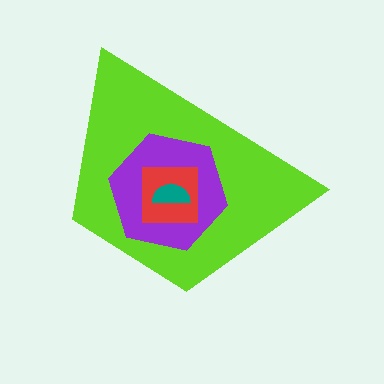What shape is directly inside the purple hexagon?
The red square.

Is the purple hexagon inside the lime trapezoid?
Yes.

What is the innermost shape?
The teal semicircle.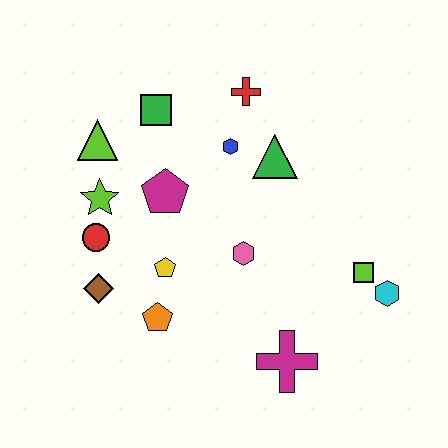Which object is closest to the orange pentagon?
The yellow pentagon is closest to the orange pentagon.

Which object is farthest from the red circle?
The cyan hexagon is farthest from the red circle.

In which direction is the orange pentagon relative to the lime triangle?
The orange pentagon is below the lime triangle.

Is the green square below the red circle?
No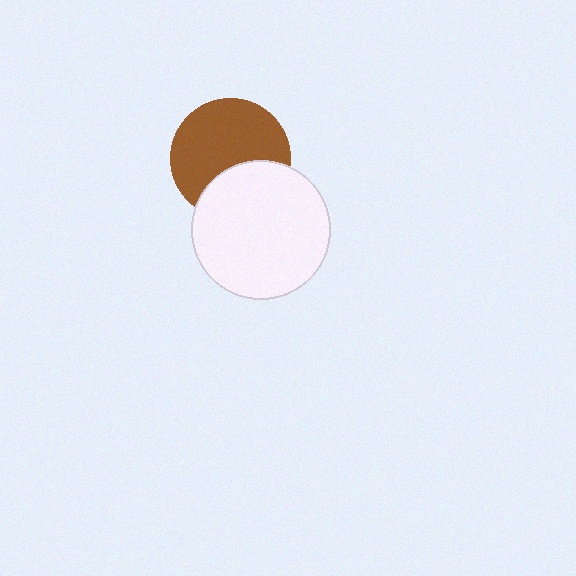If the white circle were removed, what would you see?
You would see the complete brown circle.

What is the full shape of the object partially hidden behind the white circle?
The partially hidden object is a brown circle.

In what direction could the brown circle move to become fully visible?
The brown circle could move up. That would shift it out from behind the white circle entirely.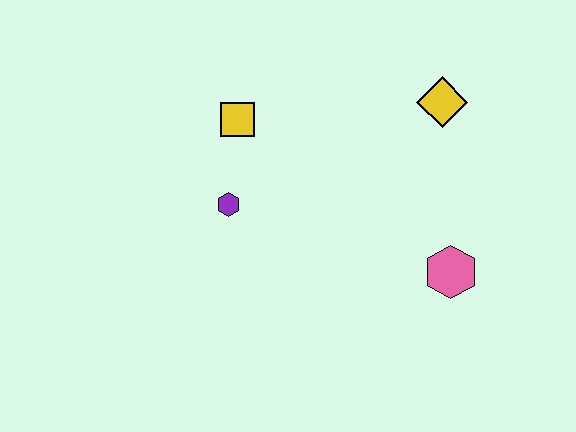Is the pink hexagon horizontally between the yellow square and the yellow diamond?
No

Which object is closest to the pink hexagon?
The yellow diamond is closest to the pink hexagon.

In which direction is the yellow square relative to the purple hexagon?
The yellow square is above the purple hexagon.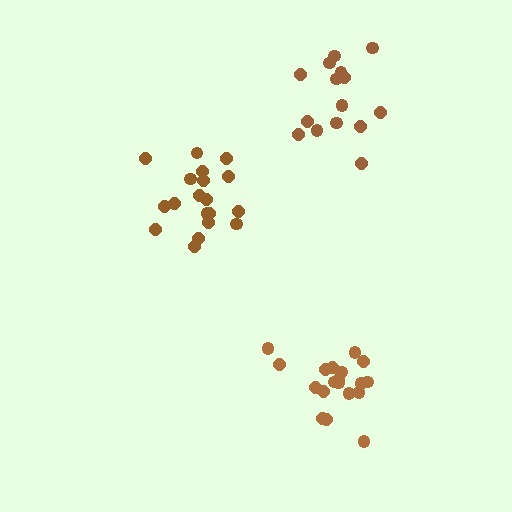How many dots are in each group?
Group 1: 19 dots, Group 2: 19 dots, Group 3: 15 dots (53 total).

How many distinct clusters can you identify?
There are 3 distinct clusters.